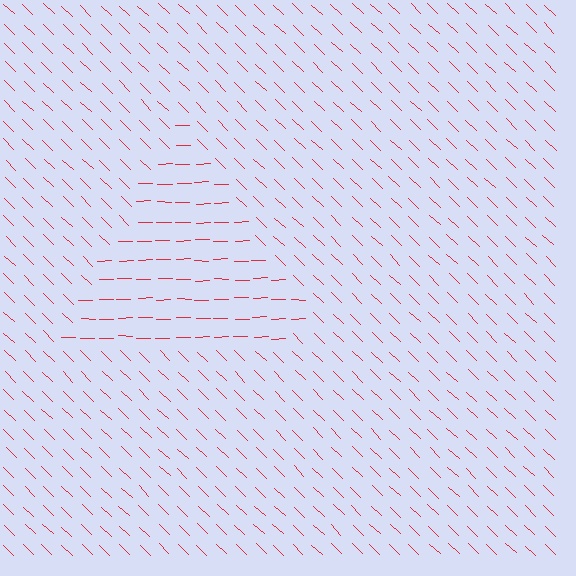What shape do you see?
I see a triangle.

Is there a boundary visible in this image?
Yes, there is a texture boundary formed by a change in line orientation.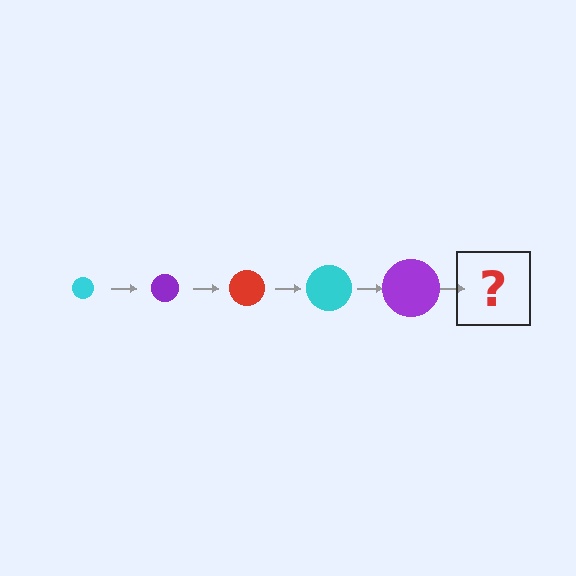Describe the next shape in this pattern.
It should be a red circle, larger than the previous one.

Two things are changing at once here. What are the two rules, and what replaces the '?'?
The two rules are that the circle grows larger each step and the color cycles through cyan, purple, and red. The '?' should be a red circle, larger than the previous one.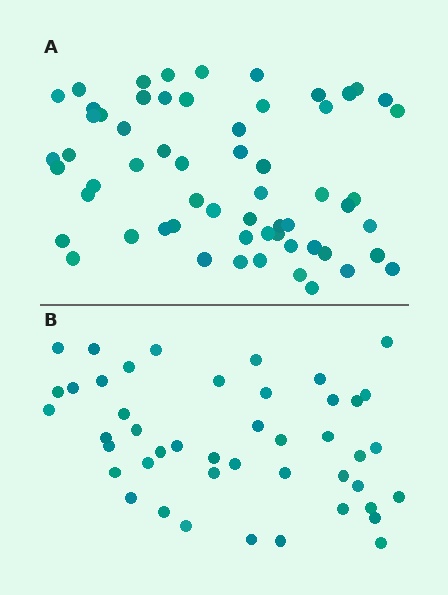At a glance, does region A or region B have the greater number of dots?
Region A (the top region) has more dots.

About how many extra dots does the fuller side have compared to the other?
Region A has approximately 15 more dots than region B.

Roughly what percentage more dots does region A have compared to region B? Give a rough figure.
About 35% more.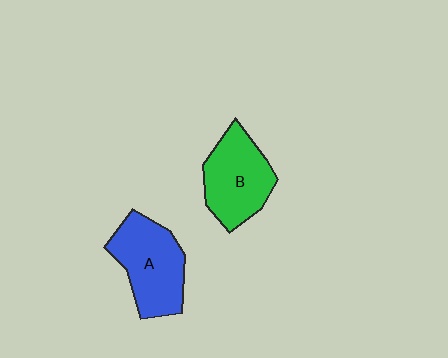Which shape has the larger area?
Shape A (blue).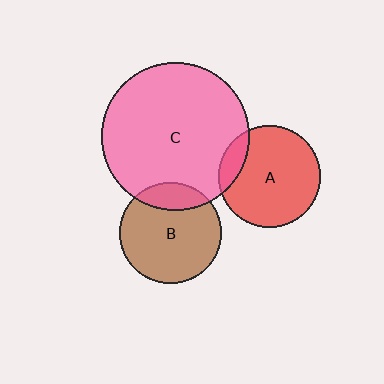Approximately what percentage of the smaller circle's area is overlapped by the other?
Approximately 20%.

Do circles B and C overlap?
Yes.